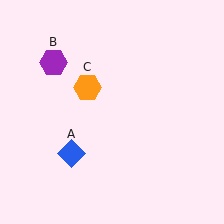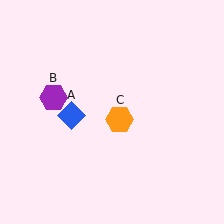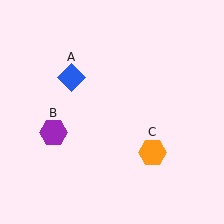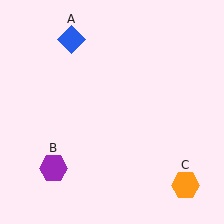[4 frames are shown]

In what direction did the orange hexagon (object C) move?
The orange hexagon (object C) moved down and to the right.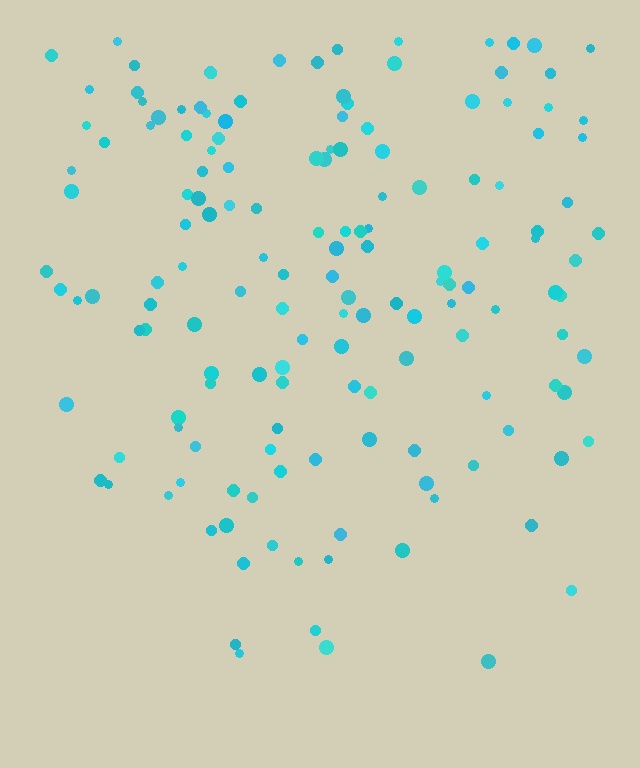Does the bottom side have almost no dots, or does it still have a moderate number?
Still a moderate number, just noticeably fewer than the top.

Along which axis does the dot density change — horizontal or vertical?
Vertical.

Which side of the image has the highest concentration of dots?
The top.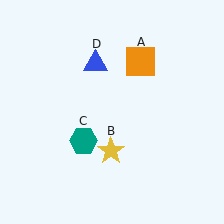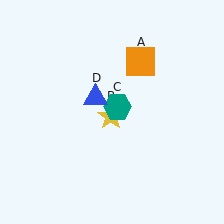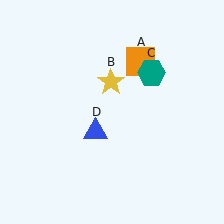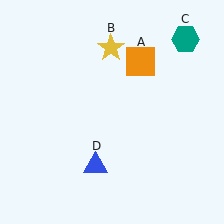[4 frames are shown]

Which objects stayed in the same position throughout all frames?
Orange square (object A) remained stationary.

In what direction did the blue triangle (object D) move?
The blue triangle (object D) moved down.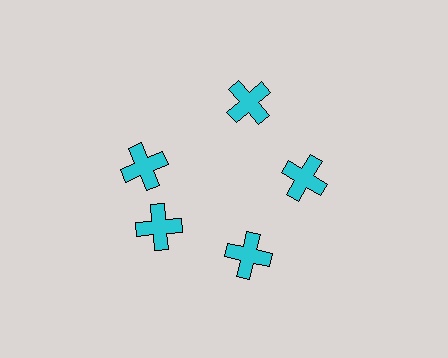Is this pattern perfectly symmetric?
No. The 5 cyan crosses are arranged in a ring, but one element near the 10 o'clock position is rotated out of alignment along the ring, breaking the 5-fold rotational symmetry.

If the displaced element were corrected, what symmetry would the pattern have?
It would have 5-fold rotational symmetry — the pattern would map onto itself every 72 degrees.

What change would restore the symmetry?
The symmetry would be restored by rotating it back into even spacing with its neighbors so that all 5 crosses sit at equal angles and equal distance from the center.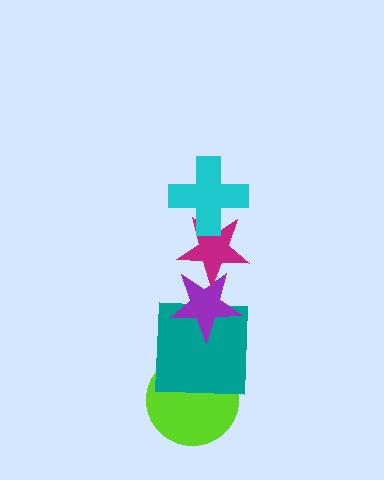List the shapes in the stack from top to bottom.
From top to bottom: the cyan cross, the magenta star, the purple star, the teal square, the lime circle.